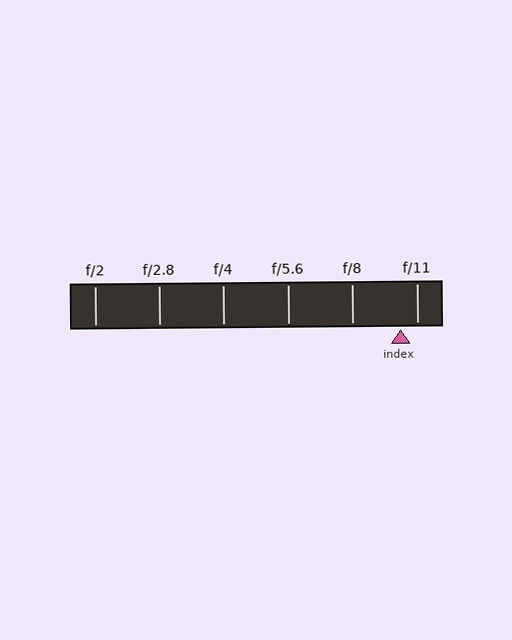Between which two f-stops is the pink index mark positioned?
The index mark is between f/8 and f/11.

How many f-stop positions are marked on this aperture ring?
There are 6 f-stop positions marked.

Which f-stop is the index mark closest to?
The index mark is closest to f/11.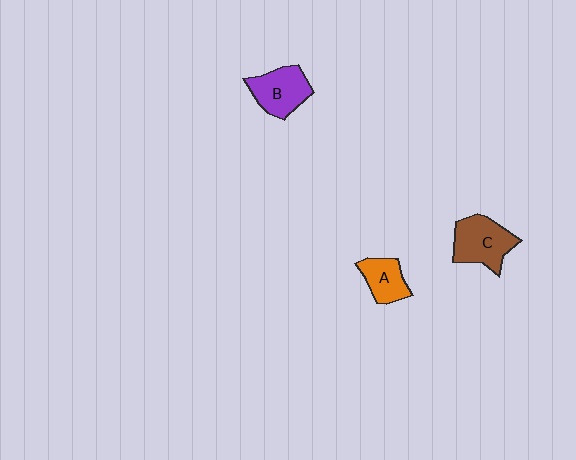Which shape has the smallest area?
Shape A (orange).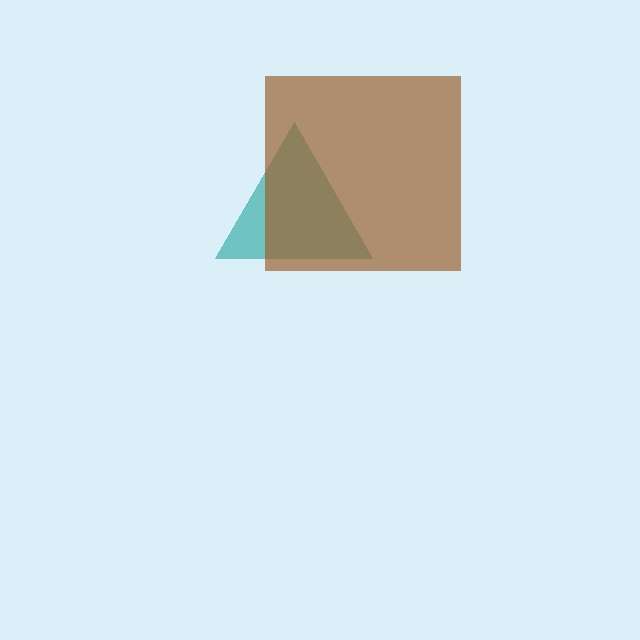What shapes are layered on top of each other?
The layered shapes are: a teal triangle, a brown square.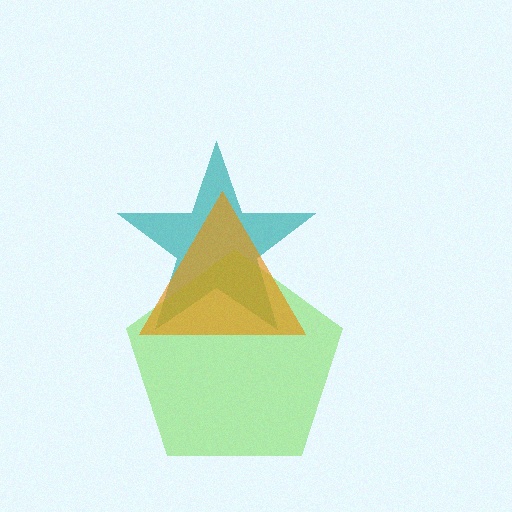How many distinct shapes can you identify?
There are 3 distinct shapes: a teal star, a lime pentagon, an orange triangle.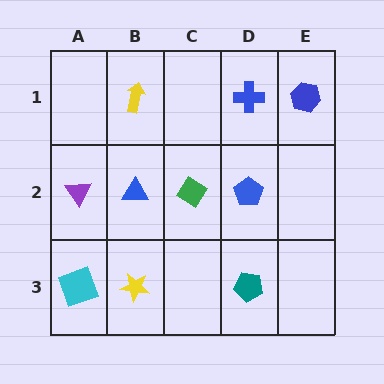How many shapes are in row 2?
4 shapes.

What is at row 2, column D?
A blue pentagon.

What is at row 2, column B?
A blue triangle.